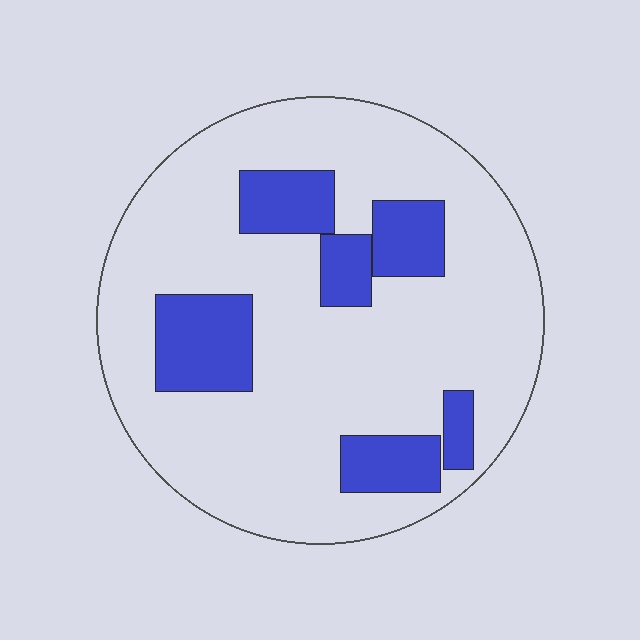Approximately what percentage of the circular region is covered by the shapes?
Approximately 20%.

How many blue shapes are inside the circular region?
6.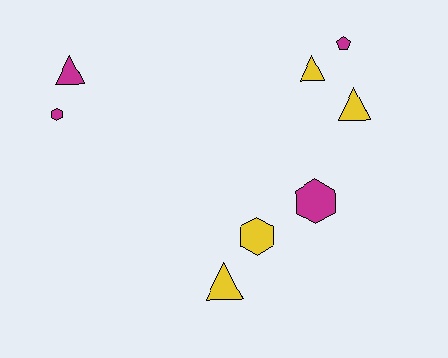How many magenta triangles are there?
There is 1 magenta triangle.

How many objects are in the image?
There are 8 objects.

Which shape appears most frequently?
Triangle, with 4 objects.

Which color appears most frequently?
Yellow, with 4 objects.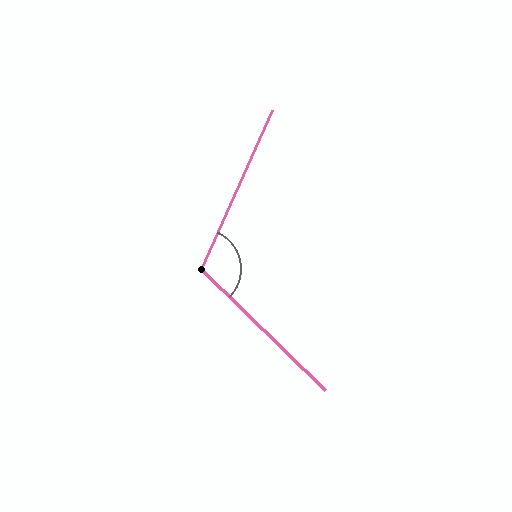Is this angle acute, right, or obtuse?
It is obtuse.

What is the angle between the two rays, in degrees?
Approximately 110 degrees.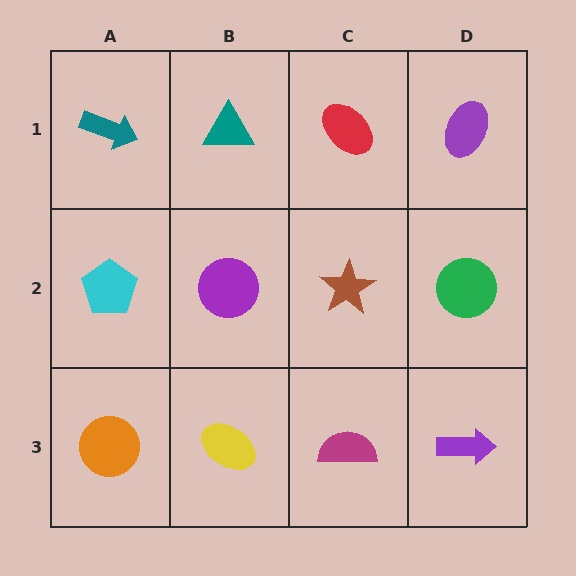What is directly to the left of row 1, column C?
A teal triangle.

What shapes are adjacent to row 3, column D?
A green circle (row 2, column D), a magenta semicircle (row 3, column C).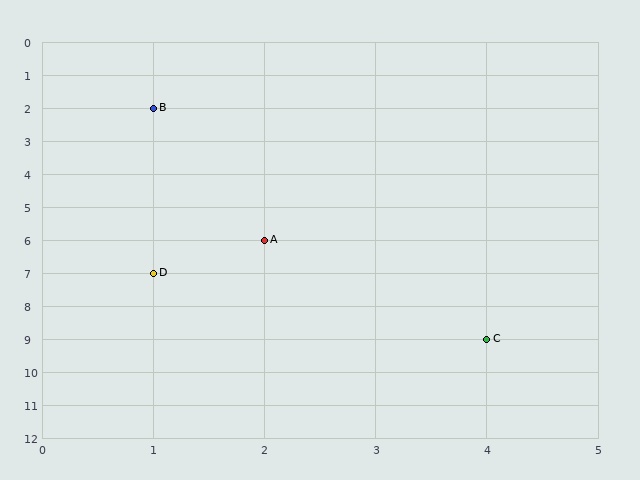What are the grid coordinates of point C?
Point C is at grid coordinates (4, 9).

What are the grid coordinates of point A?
Point A is at grid coordinates (2, 6).